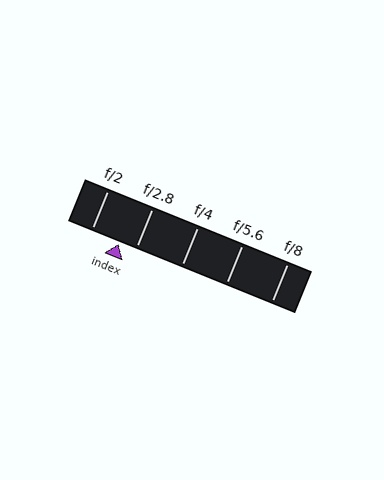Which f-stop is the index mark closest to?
The index mark is closest to f/2.8.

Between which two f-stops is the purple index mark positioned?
The index mark is between f/2 and f/2.8.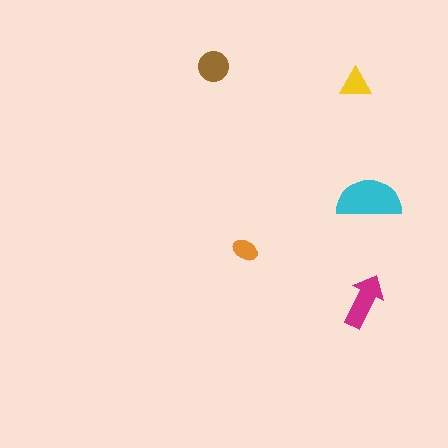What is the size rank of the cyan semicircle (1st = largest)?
1st.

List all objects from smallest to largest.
The orange ellipse, the yellow triangle, the brown circle, the magenta arrow, the cyan semicircle.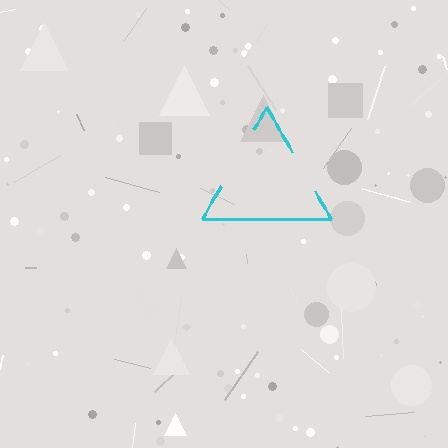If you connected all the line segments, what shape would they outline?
They would outline a triangle.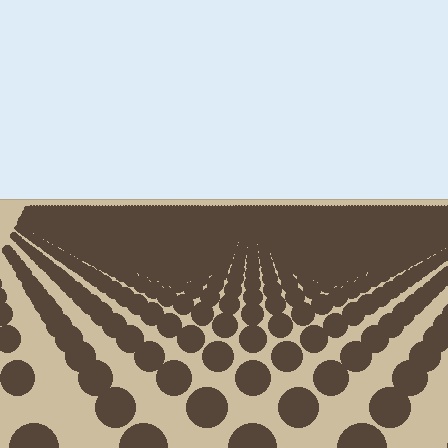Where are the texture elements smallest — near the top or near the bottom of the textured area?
Near the top.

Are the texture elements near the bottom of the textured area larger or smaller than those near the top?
Larger. Near the bottom, elements are closer to the viewer and appear at a bigger on-screen size.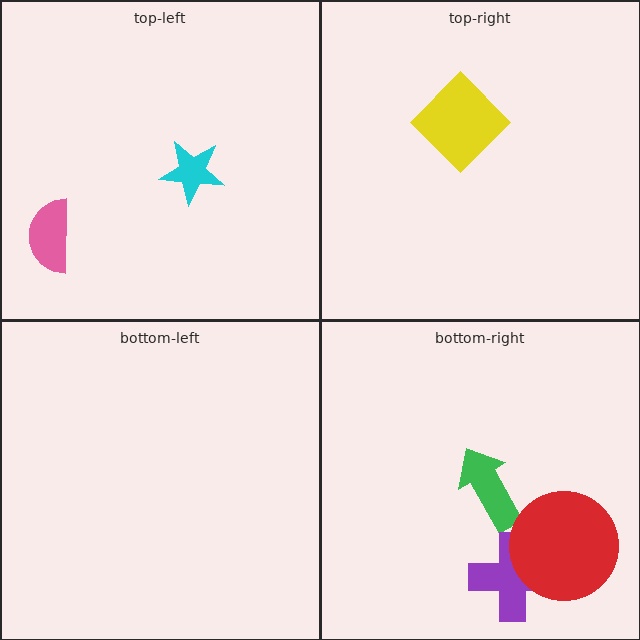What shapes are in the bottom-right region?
The green arrow, the purple cross, the red circle.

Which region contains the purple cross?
The bottom-right region.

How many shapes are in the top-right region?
1.